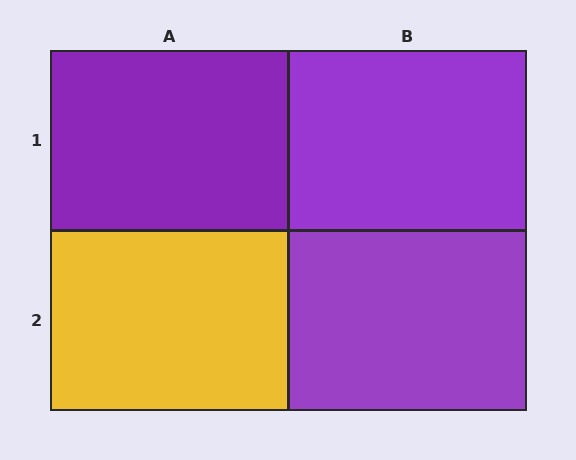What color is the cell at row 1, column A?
Purple.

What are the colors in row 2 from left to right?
Yellow, purple.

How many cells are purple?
3 cells are purple.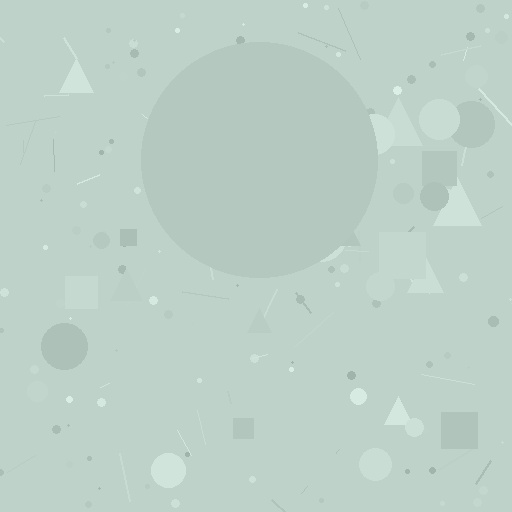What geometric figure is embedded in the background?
A circle is embedded in the background.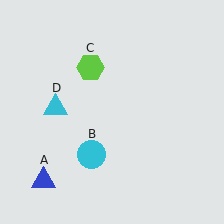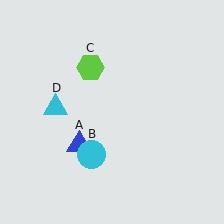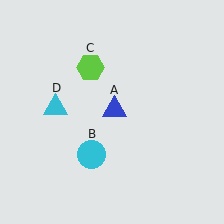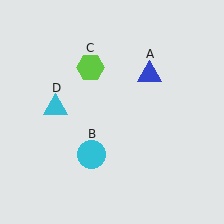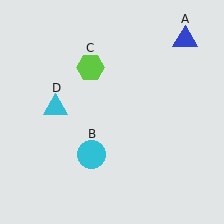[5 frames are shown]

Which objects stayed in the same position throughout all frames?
Cyan circle (object B) and lime hexagon (object C) and cyan triangle (object D) remained stationary.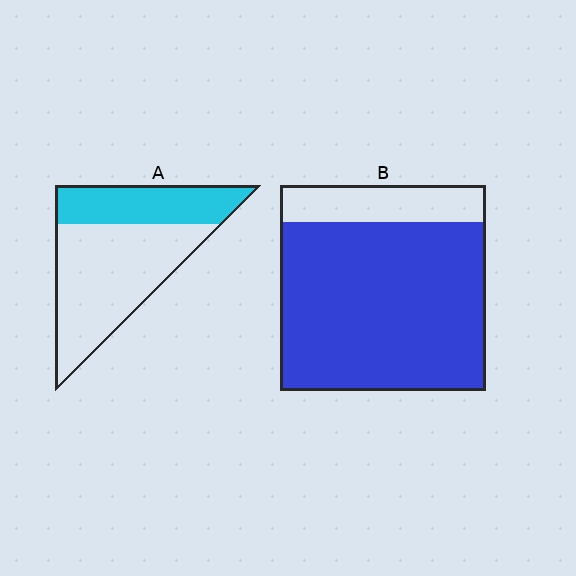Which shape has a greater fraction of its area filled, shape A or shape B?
Shape B.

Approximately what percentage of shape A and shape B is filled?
A is approximately 35% and B is approximately 80%.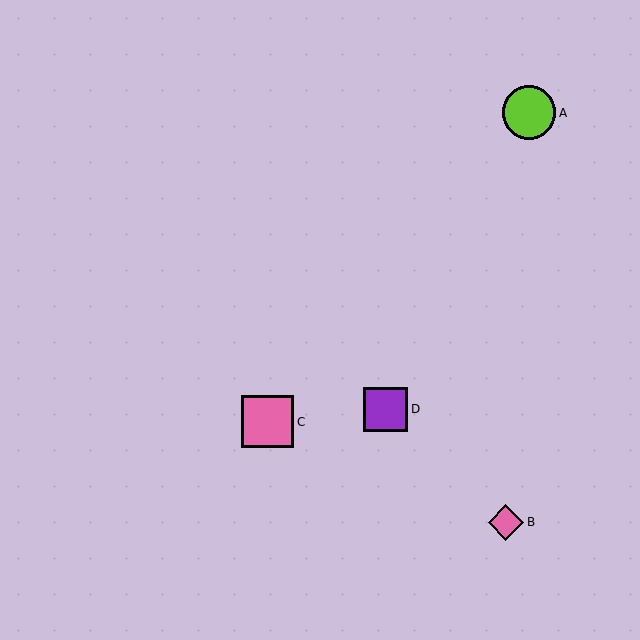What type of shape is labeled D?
Shape D is a purple square.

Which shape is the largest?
The lime circle (labeled A) is the largest.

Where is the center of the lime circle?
The center of the lime circle is at (529, 113).